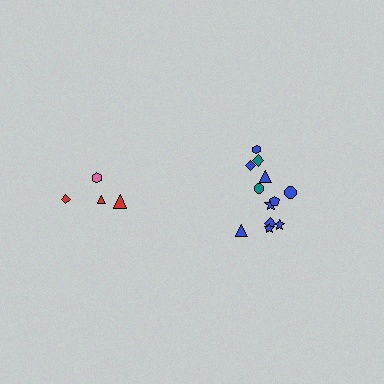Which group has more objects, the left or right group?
The right group.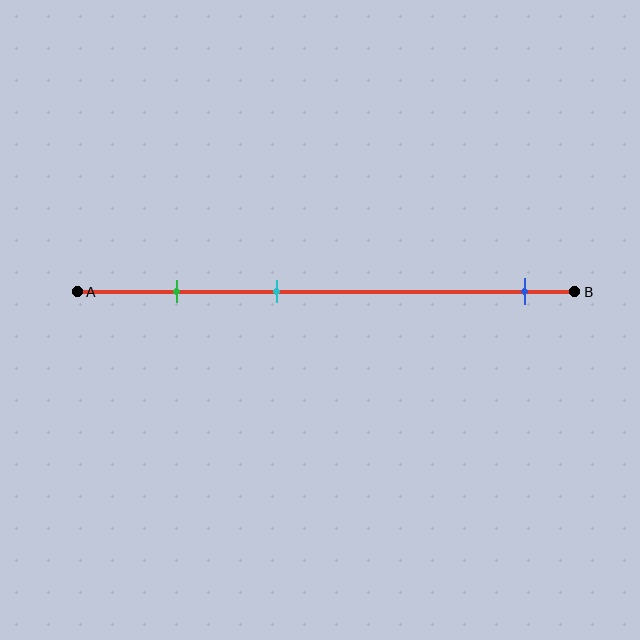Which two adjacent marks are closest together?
The green and cyan marks are the closest adjacent pair.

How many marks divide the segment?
There are 3 marks dividing the segment.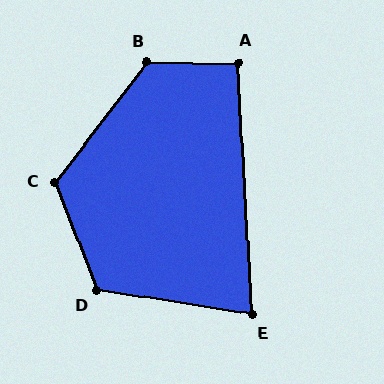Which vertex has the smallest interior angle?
E, at approximately 78 degrees.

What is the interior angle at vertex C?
Approximately 122 degrees (obtuse).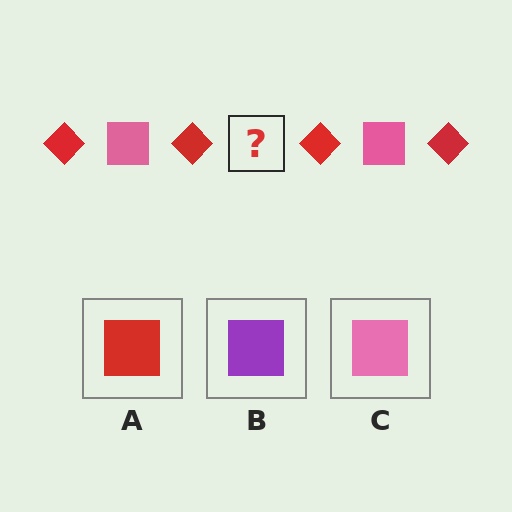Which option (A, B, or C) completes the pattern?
C.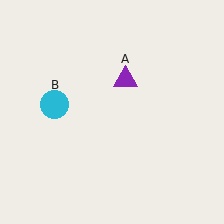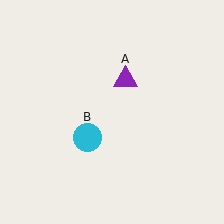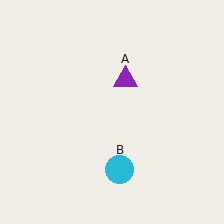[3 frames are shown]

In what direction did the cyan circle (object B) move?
The cyan circle (object B) moved down and to the right.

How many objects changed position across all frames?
1 object changed position: cyan circle (object B).